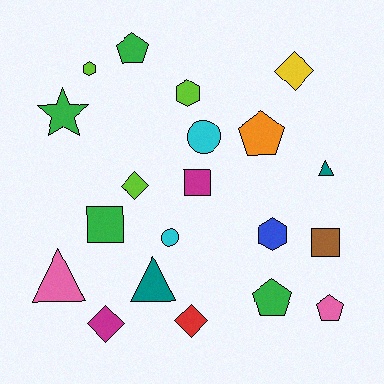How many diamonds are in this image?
There are 4 diamonds.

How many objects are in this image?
There are 20 objects.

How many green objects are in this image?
There are 4 green objects.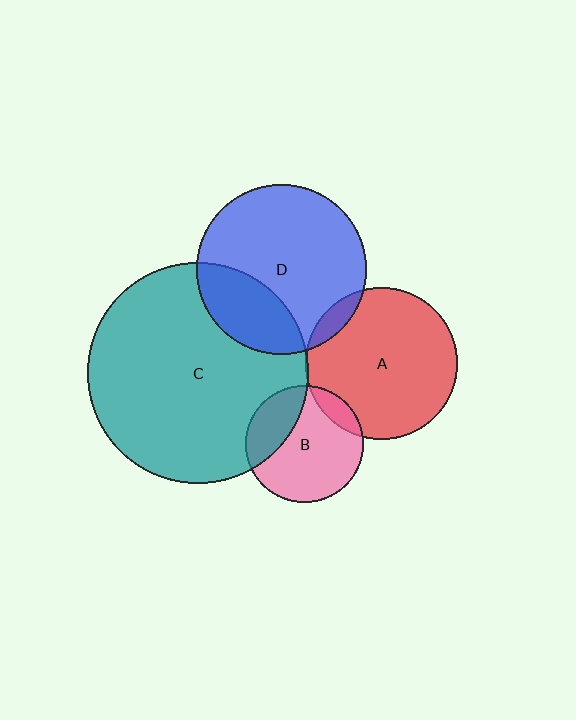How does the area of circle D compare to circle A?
Approximately 1.3 times.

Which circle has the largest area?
Circle C (teal).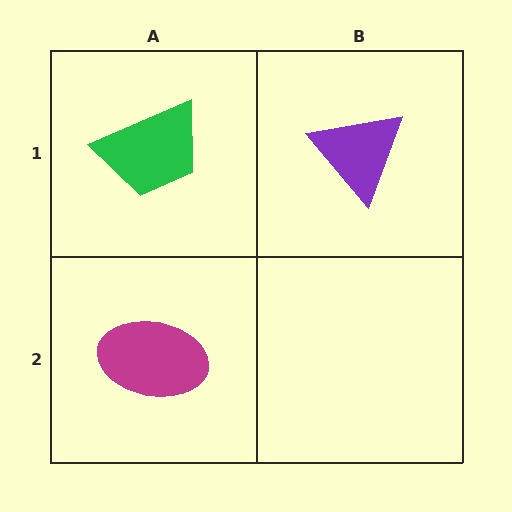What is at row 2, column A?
A magenta ellipse.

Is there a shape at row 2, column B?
No, that cell is empty.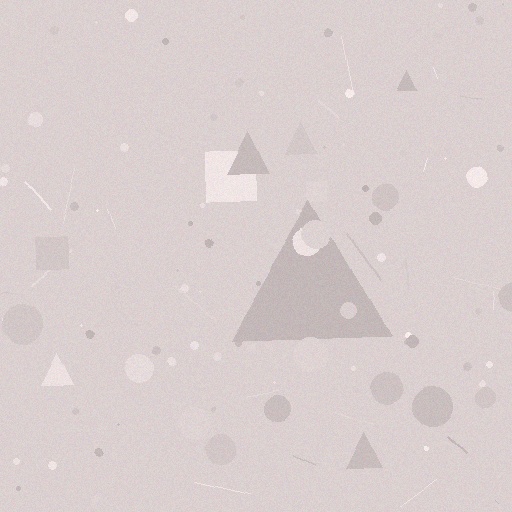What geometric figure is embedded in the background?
A triangle is embedded in the background.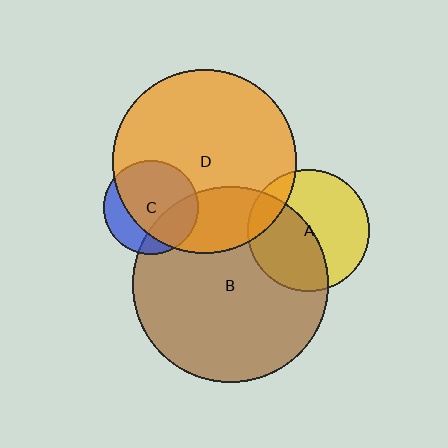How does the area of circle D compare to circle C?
Approximately 3.8 times.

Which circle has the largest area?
Circle B (brown).